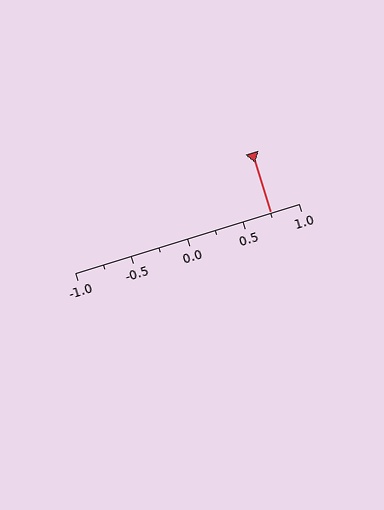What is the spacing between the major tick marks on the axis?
The major ticks are spaced 0.5 apart.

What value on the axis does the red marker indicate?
The marker indicates approximately 0.75.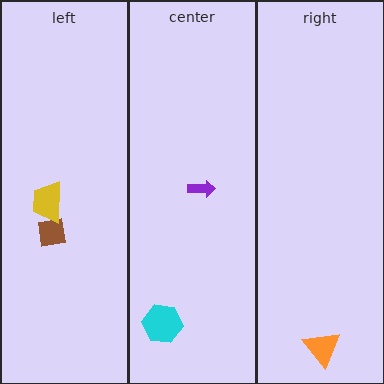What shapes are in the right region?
The orange triangle.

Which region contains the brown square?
The left region.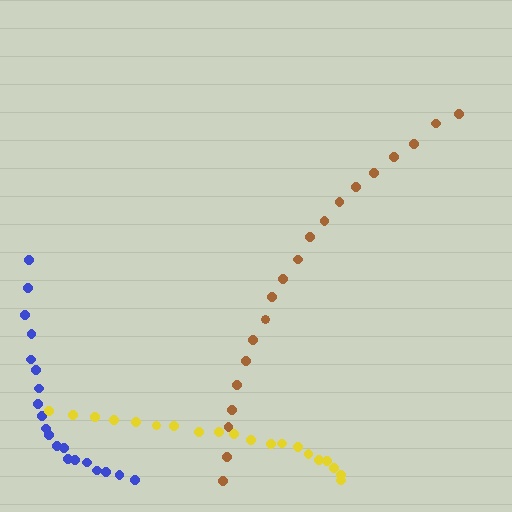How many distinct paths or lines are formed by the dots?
There are 3 distinct paths.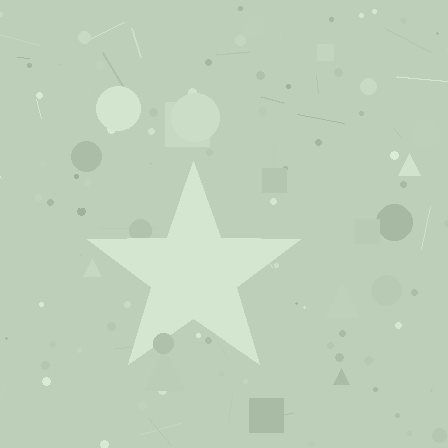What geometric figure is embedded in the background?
A star is embedded in the background.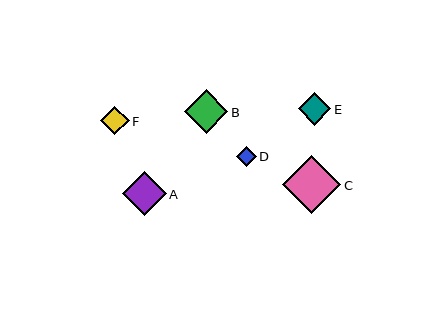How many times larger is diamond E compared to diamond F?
Diamond E is approximately 1.2 times the size of diamond F.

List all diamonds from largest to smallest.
From largest to smallest: C, A, B, E, F, D.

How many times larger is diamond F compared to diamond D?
Diamond F is approximately 1.5 times the size of diamond D.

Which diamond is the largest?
Diamond C is the largest with a size of approximately 58 pixels.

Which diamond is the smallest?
Diamond D is the smallest with a size of approximately 19 pixels.